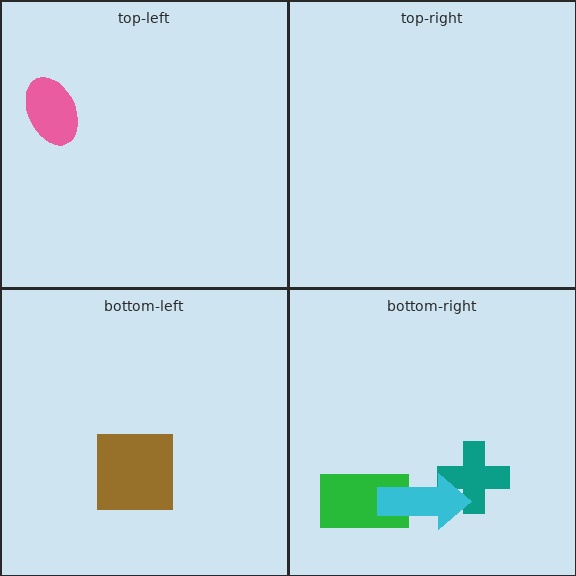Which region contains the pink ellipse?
The top-left region.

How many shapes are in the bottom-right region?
3.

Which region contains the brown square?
The bottom-left region.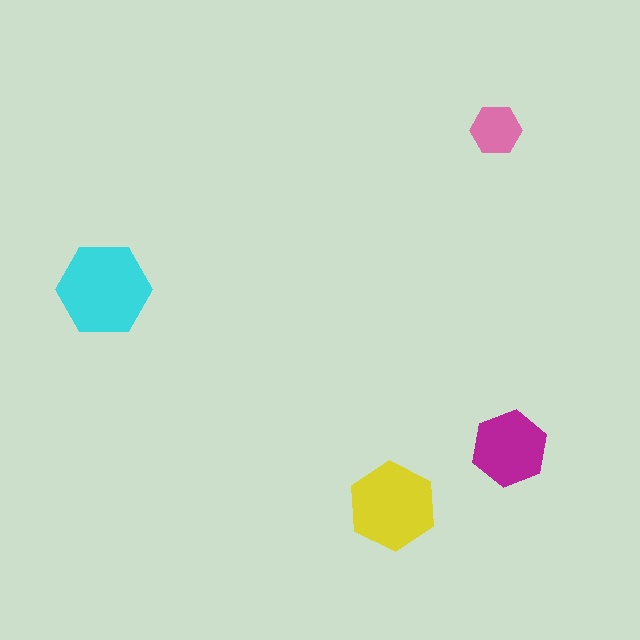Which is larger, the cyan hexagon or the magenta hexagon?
The cyan one.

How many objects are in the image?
There are 4 objects in the image.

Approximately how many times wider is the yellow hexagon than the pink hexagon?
About 1.5 times wider.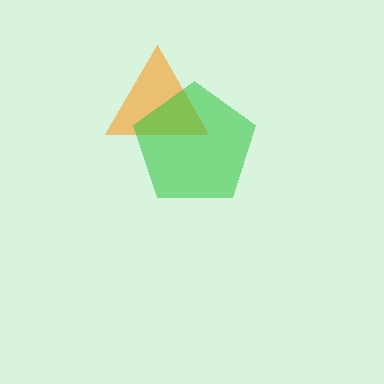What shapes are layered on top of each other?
The layered shapes are: an orange triangle, a green pentagon.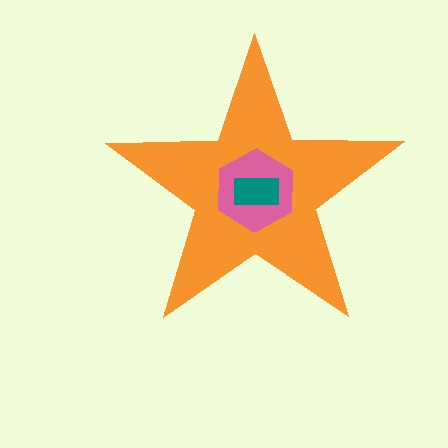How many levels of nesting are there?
3.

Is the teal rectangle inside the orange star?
Yes.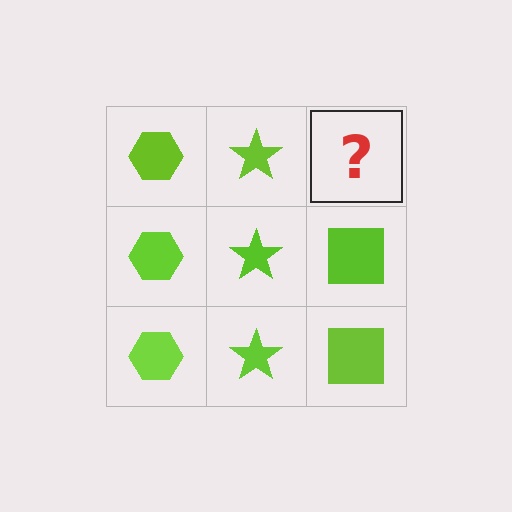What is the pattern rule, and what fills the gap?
The rule is that each column has a consistent shape. The gap should be filled with a lime square.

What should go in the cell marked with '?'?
The missing cell should contain a lime square.